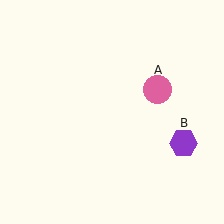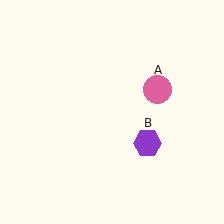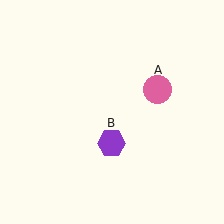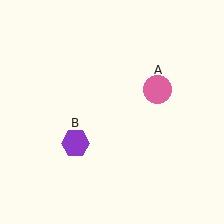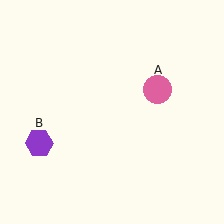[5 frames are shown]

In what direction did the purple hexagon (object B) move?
The purple hexagon (object B) moved left.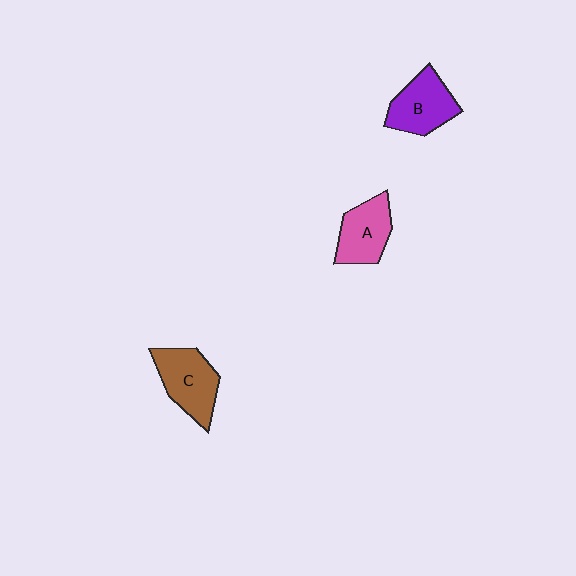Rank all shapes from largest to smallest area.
From largest to smallest: C (brown), B (purple), A (pink).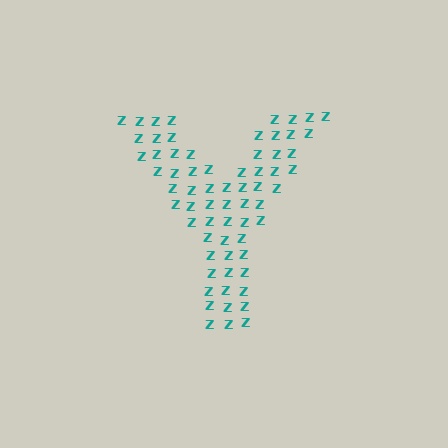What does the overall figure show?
The overall figure shows the letter Y.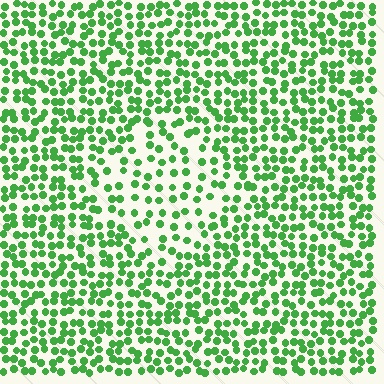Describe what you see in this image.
The image contains small green elements arranged at two different densities. A diamond-shaped region is visible where the elements are less densely packed than the surrounding area.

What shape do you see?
I see a diamond.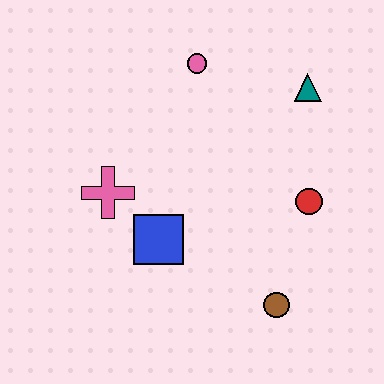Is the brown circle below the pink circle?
Yes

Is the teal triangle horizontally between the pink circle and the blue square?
No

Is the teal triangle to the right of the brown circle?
Yes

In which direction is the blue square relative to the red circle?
The blue square is to the left of the red circle.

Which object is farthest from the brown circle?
The pink circle is farthest from the brown circle.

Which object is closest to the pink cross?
The blue square is closest to the pink cross.